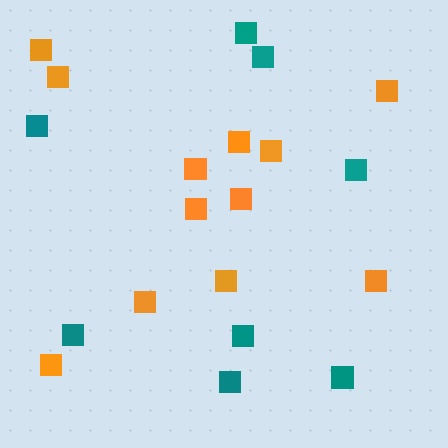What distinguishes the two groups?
There are 2 groups: one group of orange squares (12) and one group of teal squares (8).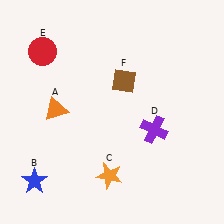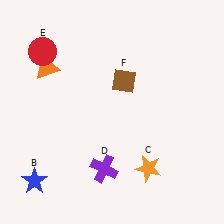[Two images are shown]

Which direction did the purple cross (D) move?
The purple cross (D) moved left.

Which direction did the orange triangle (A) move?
The orange triangle (A) moved up.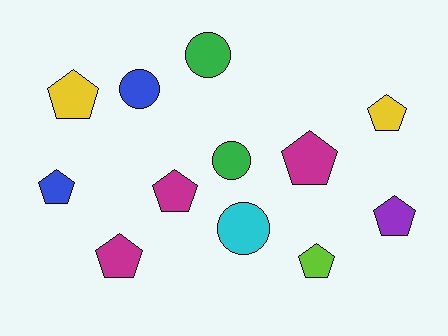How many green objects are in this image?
There are 2 green objects.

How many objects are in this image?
There are 12 objects.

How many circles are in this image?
There are 4 circles.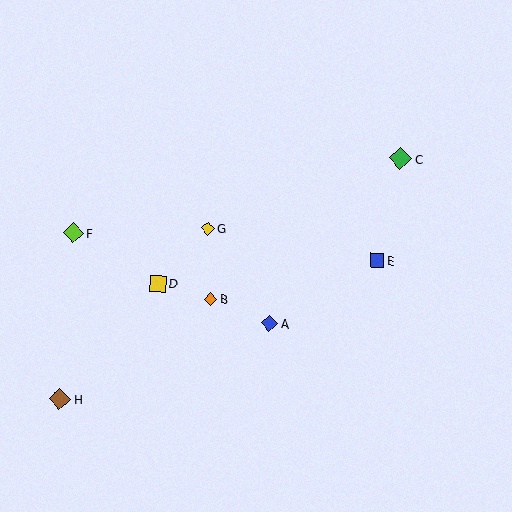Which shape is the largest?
The green diamond (labeled C) is the largest.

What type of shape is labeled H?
Shape H is a brown diamond.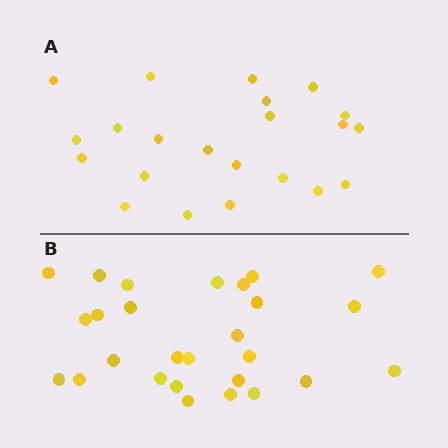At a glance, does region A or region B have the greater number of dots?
Region B (the bottom region) has more dots.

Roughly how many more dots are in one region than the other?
Region B has about 5 more dots than region A.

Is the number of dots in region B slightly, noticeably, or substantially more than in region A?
Region B has only slightly more — the two regions are fairly close. The ratio is roughly 1.2 to 1.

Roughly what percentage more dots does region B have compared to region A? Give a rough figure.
About 25% more.